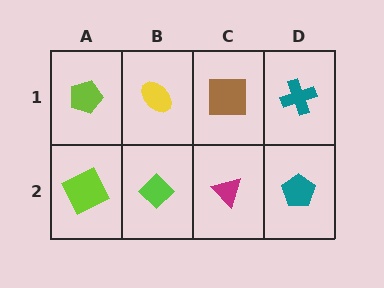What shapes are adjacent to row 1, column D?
A teal pentagon (row 2, column D), a brown square (row 1, column C).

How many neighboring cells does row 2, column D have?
2.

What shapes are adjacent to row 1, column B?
A lime diamond (row 2, column B), a lime pentagon (row 1, column A), a brown square (row 1, column C).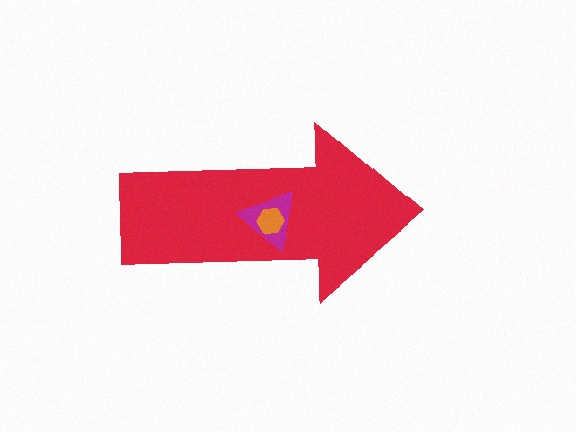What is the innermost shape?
The orange hexagon.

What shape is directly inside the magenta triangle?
The orange hexagon.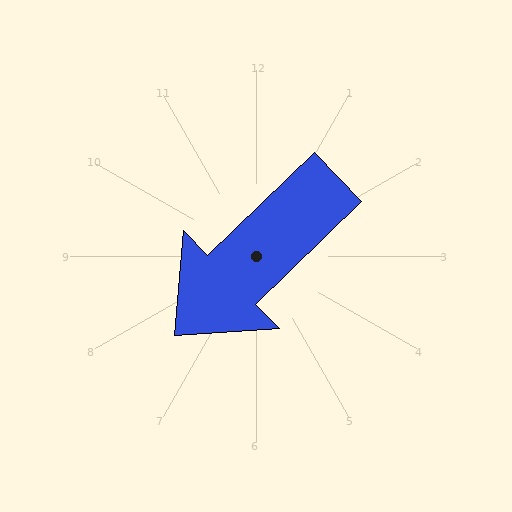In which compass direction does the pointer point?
Southwest.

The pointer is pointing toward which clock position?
Roughly 8 o'clock.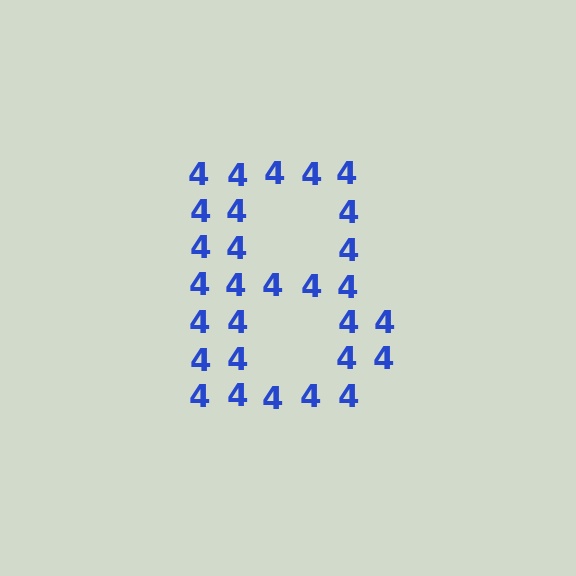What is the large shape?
The large shape is the letter B.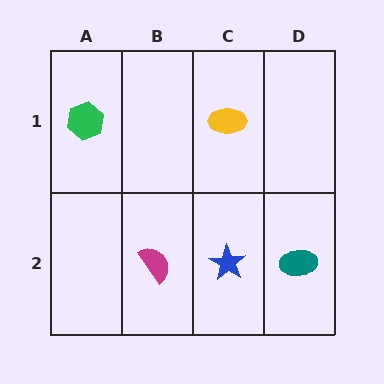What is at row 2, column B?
A magenta semicircle.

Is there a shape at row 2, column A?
No, that cell is empty.